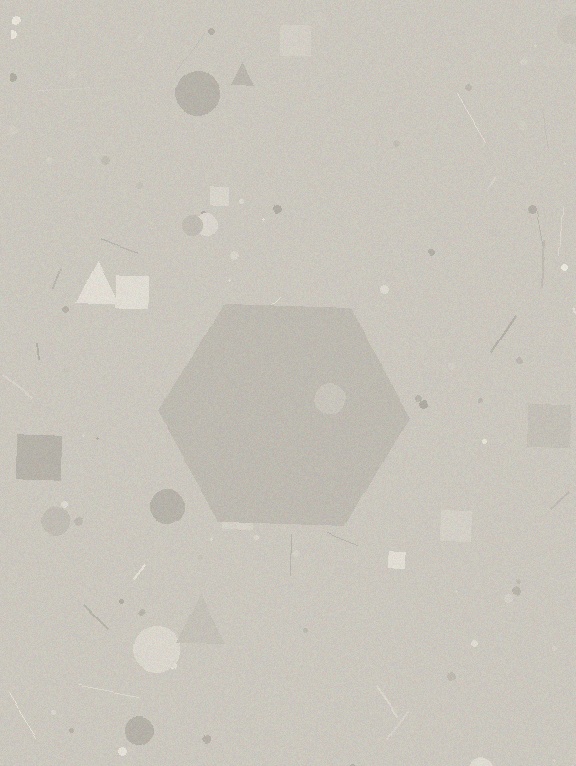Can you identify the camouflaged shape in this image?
The camouflaged shape is a hexagon.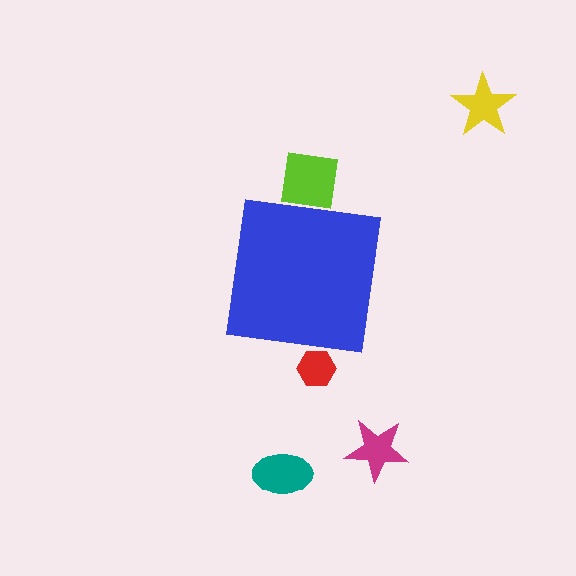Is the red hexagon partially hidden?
Yes, the red hexagon is partially hidden behind the blue square.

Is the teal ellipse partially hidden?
No, the teal ellipse is fully visible.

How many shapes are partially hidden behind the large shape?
2 shapes are partially hidden.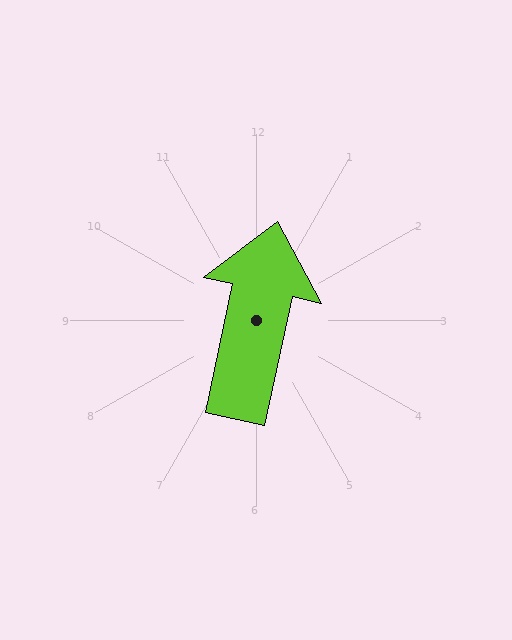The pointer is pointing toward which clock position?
Roughly 12 o'clock.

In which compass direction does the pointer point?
North.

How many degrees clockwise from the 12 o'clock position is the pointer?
Approximately 12 degrees.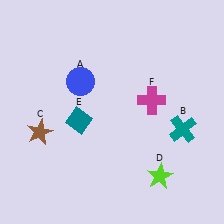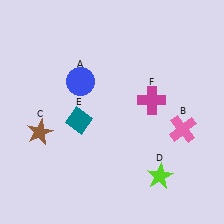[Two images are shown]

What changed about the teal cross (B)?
In Image 1, B is teal. In Image 2, it changed to pink.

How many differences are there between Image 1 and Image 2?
There is 1 difference between the two images.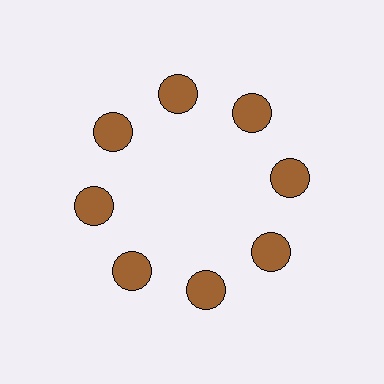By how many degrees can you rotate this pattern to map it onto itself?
The pattern maps onto itself every 45 degrees of rotation.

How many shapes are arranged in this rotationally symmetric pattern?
There are 8 shapes, arranged in 8 groups of 1.